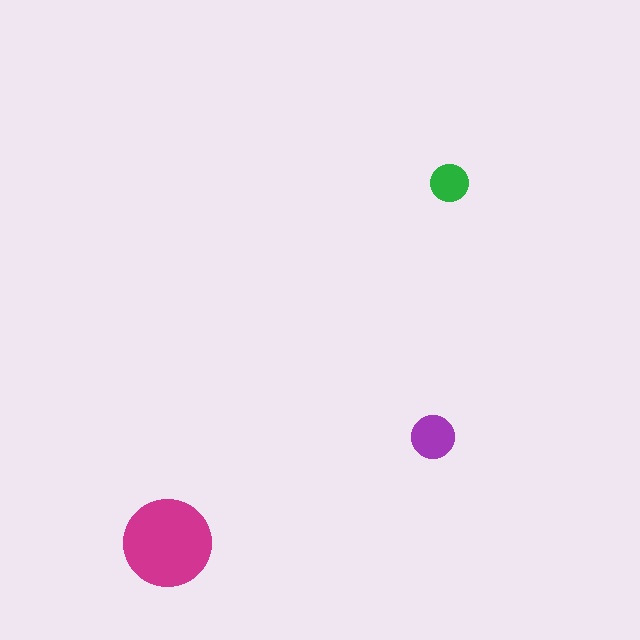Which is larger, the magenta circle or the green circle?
The magenta one.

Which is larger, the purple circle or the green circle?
The purple one.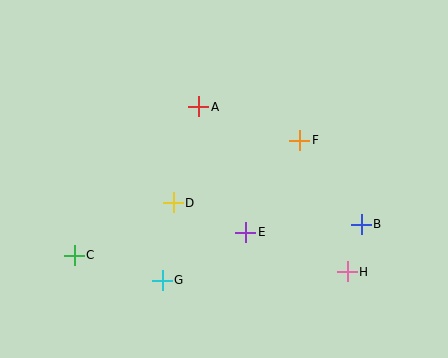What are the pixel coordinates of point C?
Point C is at (74, 255).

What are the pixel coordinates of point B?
Point B is at (361, 224).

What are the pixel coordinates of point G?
Point G is at (162, 280).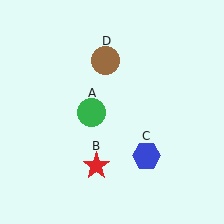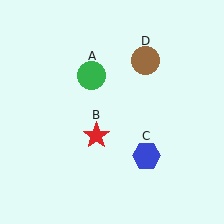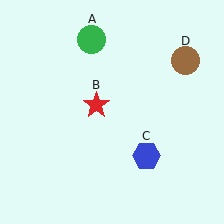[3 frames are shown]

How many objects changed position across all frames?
3 objects changed position: green circle (object A), red star (object B), brown circle (object D).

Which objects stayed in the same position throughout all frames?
Blue hexagon (object C) remained stationary.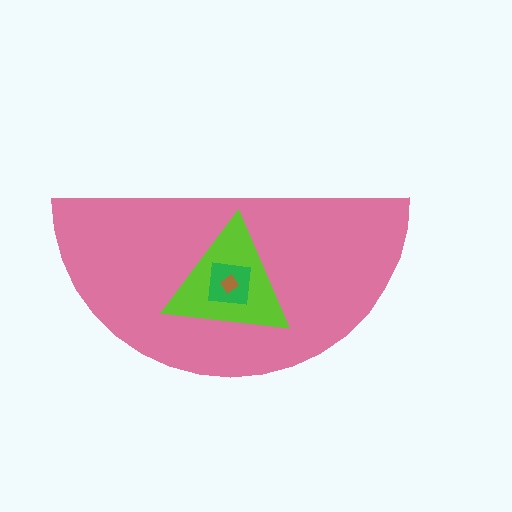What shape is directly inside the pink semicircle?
The lime triangle.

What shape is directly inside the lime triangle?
The green square.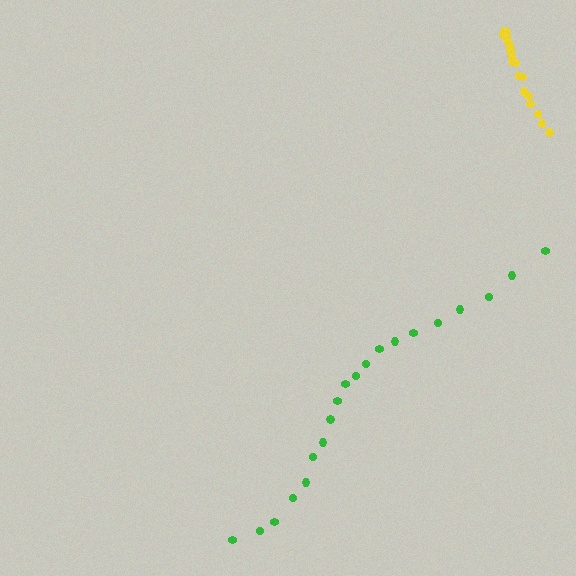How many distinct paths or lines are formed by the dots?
There are 2 distinct paths.